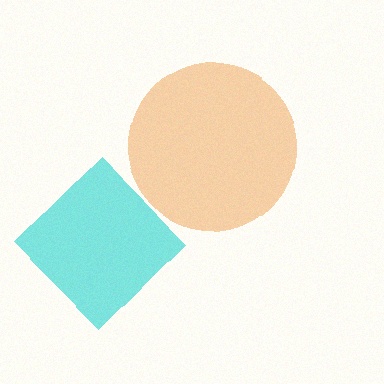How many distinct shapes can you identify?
There are 2 distinct shapes: an orange circle, a cyan diamond.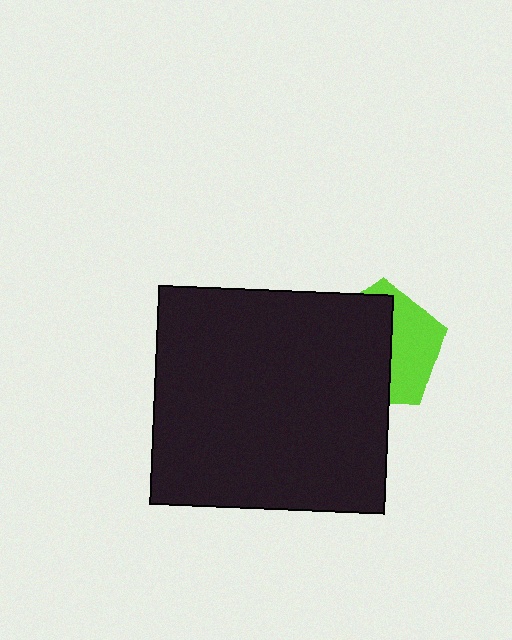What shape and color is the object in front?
The object in front is a black rectangle.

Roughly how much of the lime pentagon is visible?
A small part of it is visible (roughly 41%).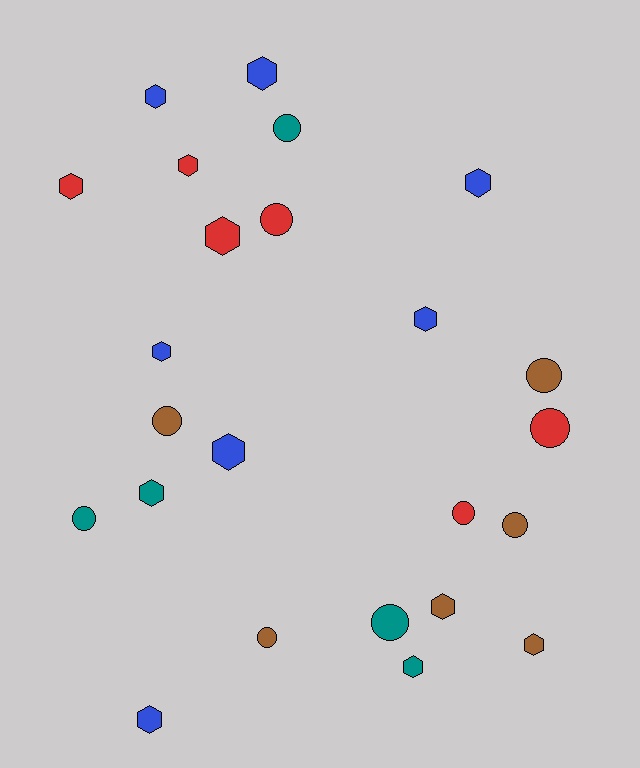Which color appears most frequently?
Blue, with 7 objects.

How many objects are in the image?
There are 24 objects.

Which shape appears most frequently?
Hexagon, with 14 objects.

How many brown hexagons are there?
There are 2 brown hexagons.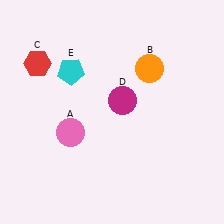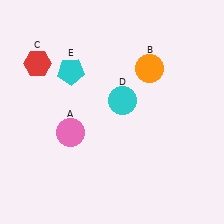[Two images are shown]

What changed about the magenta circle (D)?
In Image 1, D is magenta. In Image 2, it changed to cyan.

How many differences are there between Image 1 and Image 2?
There is 1 difference between the two images.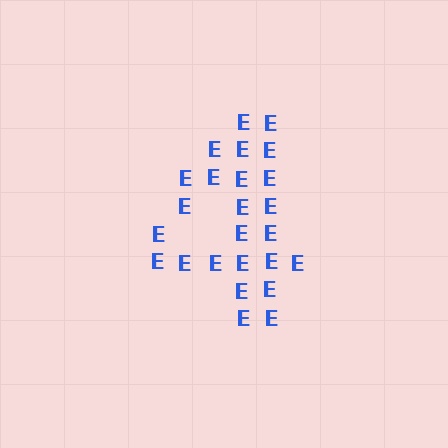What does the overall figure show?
The overall figure shows the digit 4.